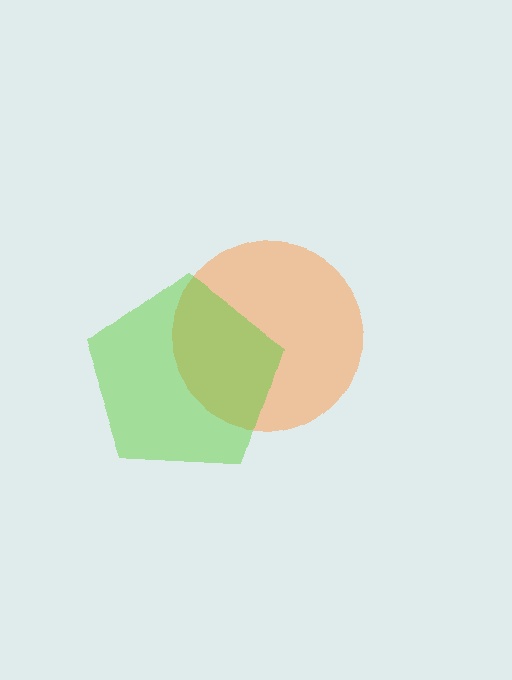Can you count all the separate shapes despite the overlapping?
Yes, there are 2 separate shapes.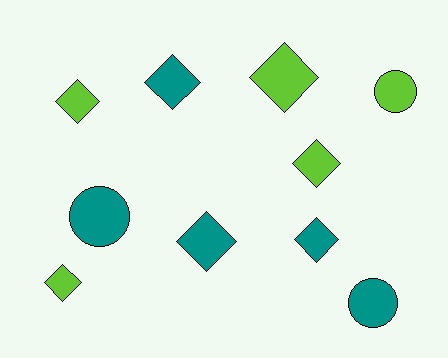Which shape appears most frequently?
Diamond, with 7 objects.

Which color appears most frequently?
Teal, with 5 objects.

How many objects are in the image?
There are 10 objects.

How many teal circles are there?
There are 2 teal circles.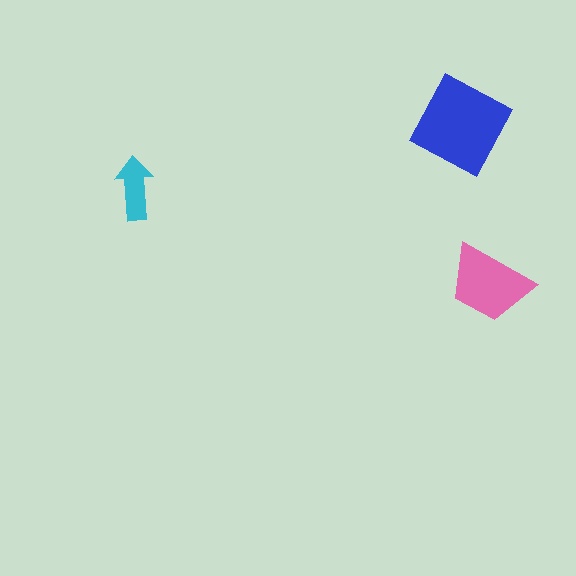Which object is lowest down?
The pink trapezoid is bottommost.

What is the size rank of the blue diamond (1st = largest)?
1st.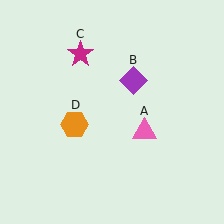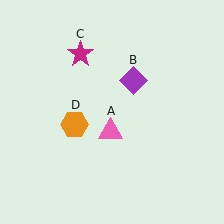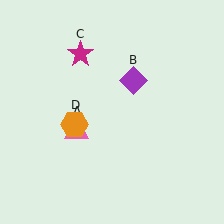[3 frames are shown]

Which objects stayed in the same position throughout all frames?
Purple diamond (object B) and magenta star (object C) and orange hexagon (object D) remained stationary.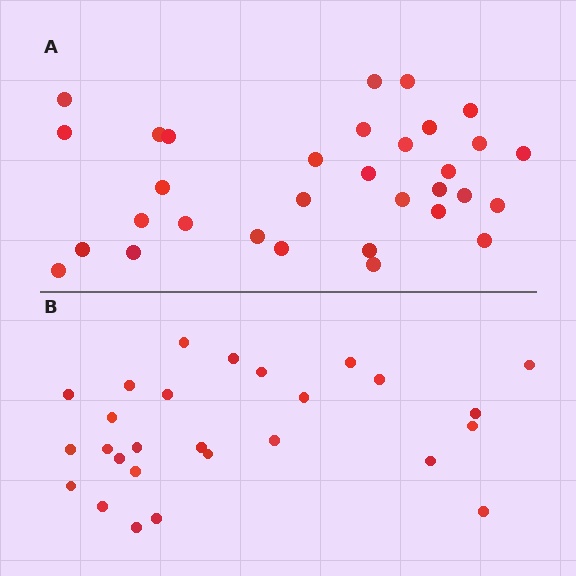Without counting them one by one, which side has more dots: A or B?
Region A (the top region) has more dots.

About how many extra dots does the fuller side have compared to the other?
Region A has about 5 more dots than region B.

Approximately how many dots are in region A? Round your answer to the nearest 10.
About 30 dots. (The exact count is 32, which rounds to 30.)